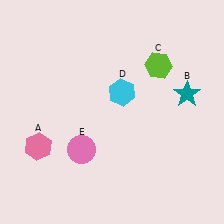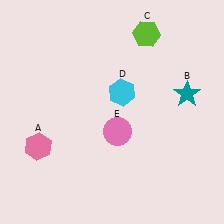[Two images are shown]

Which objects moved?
The objects that moved are: the lime hexagon (C), the pink circle (E).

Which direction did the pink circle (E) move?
The pink circle (E) moved right.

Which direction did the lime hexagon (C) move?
The lime hexagon (C) moved up.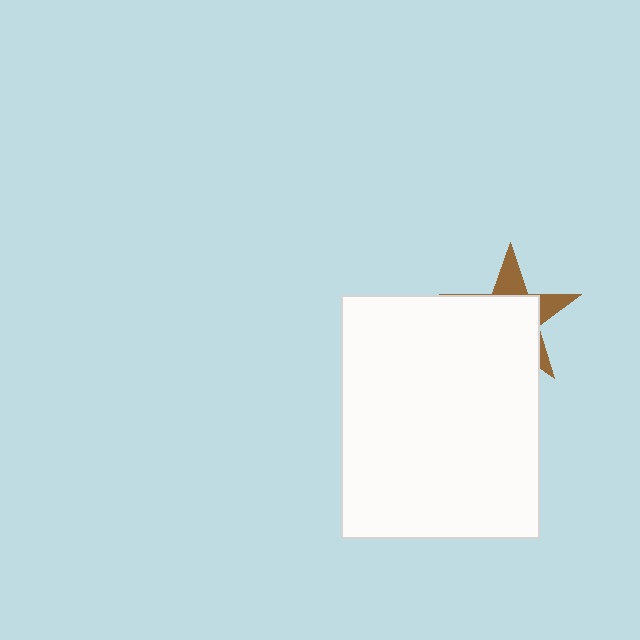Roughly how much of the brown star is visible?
A small part of it is visible (roughly 32%).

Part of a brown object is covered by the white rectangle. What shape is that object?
It is a star.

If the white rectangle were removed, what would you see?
You would see the complete brown star.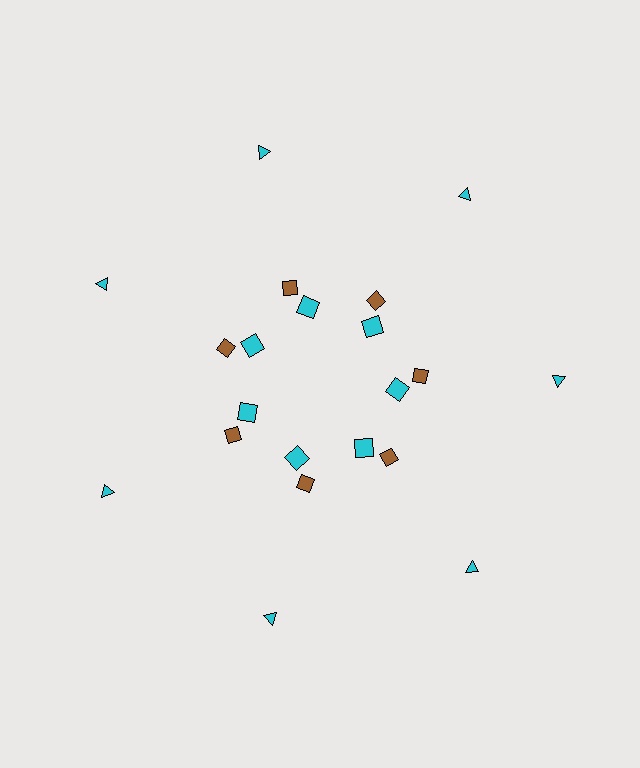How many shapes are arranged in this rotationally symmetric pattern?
There are 21 shapes, arranged in 7 groups of 3.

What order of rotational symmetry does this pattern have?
This pattern has 7-fold rotational symmetry.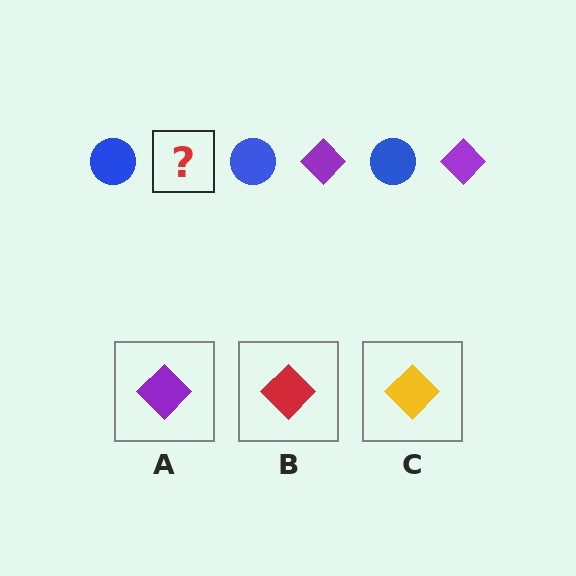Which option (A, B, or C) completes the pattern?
A.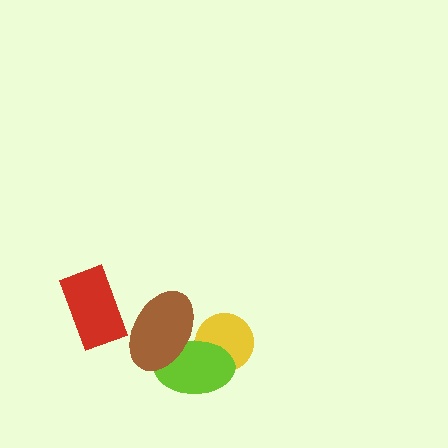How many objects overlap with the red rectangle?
1 object overlaps with the red rectangle.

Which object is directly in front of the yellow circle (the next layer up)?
The lime ellipse is directly in front of the yellow circle.